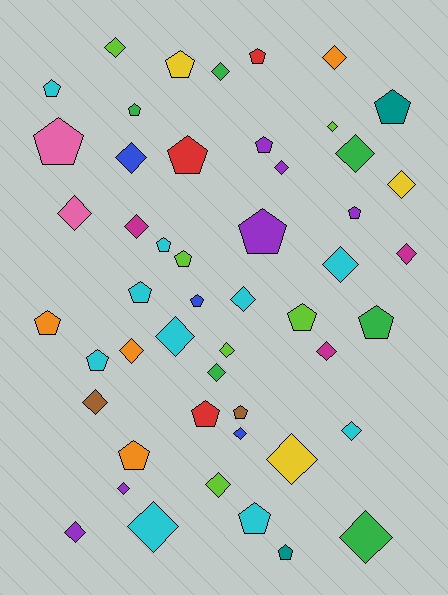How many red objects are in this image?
There are 3 red objects.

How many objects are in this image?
There are 50 objects.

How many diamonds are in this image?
There are 27 diamonds.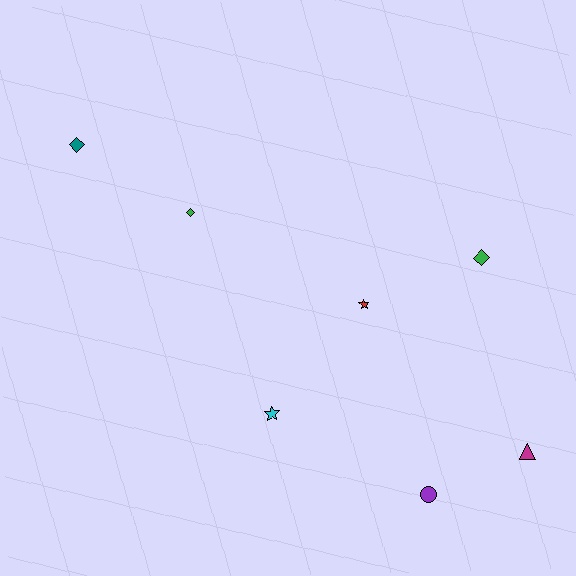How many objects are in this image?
There are 7 objects.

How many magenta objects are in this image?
There is 1 magenta object.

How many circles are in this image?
There is 1 circle.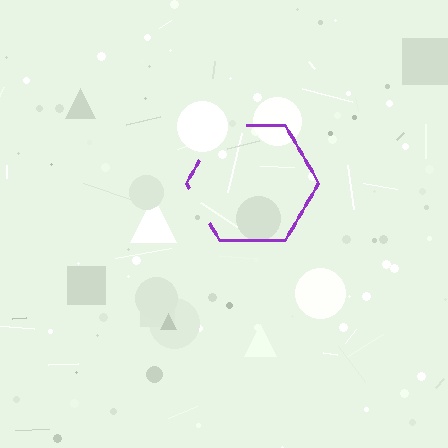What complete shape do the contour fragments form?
The contour fragments form a hexagon.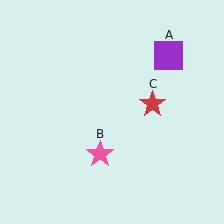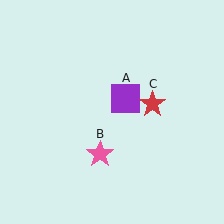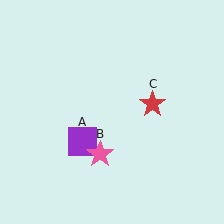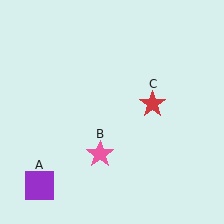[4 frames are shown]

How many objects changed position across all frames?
1 object changed position: purple square (object A).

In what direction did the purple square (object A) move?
The purple square (object A) moved down and to the left.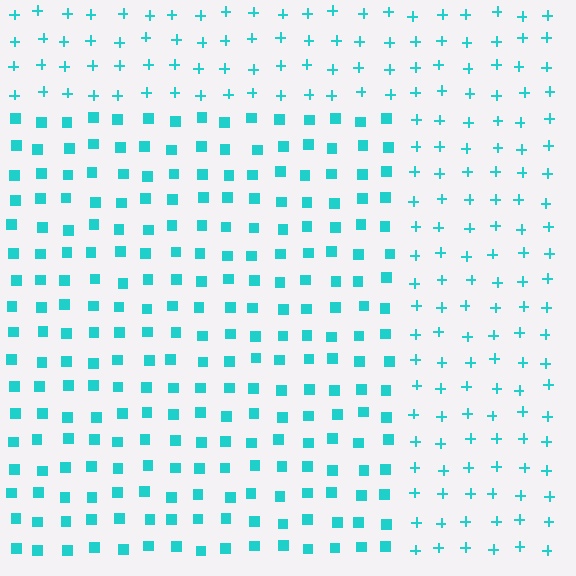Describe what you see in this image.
The image is filled with small cyan elements arranged in a uniform grid. A rectangle-shaped region contains squares, while the surrounding area contains plus signs. The boundary is defined purely by the change in element shape.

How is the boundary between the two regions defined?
The boundary is defined by a change in element shape: squares inside vs. plus signs outside. All elements share the same color and spacing.